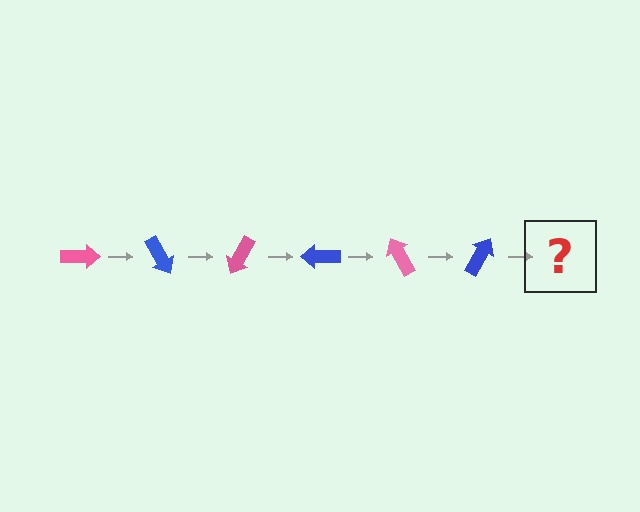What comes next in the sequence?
The next element should be a pink arrow, rotated 360 degrees from the start.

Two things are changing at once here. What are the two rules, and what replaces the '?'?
The two rules are that it rotates 60 degrees each step and the color cycles through pink and blue. The '?' should be a pink arrow, rotated 360 degrees from the start.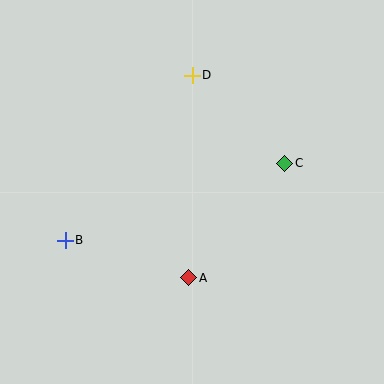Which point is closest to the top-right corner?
Point C is closest to the top-right corner.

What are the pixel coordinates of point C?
Point C is at (285, 163).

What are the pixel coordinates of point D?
Point D is at (192, 75).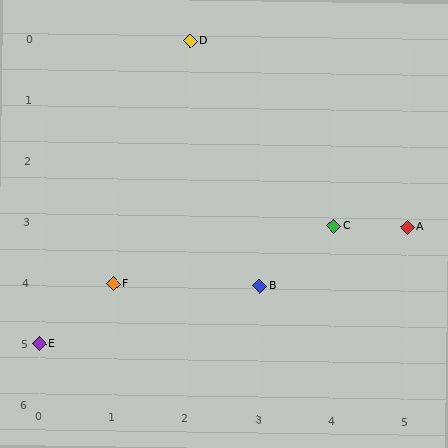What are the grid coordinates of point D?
Point D is at grid coordinates (2, 0).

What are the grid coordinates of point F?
Point F is at grid coordinates (1, 4).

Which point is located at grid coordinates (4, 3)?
Point C is at (4, 3).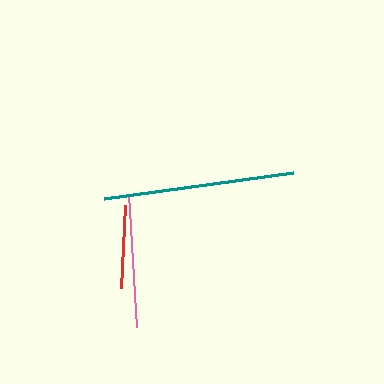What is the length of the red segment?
The red segment is approximately 83 pixels long.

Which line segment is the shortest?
The red line is the shortest at approximately 83 pixels.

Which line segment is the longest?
The teal line is the longest at approximately 191 pixels.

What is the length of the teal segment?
The teal segment is approximately 191 pixels long.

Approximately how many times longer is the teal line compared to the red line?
The teal line is approximately 2.3 times the length of the red line.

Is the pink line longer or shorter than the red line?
The pink line is longer than the red line.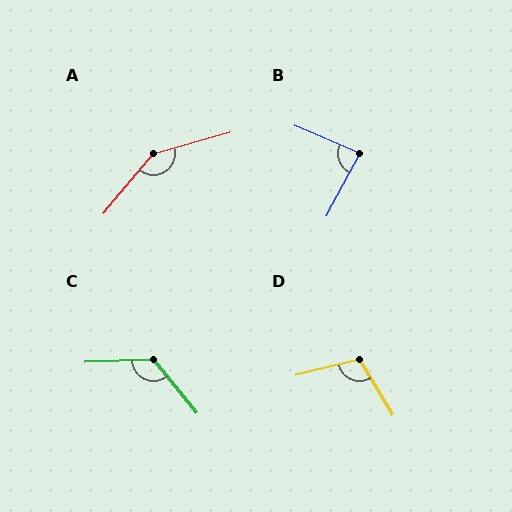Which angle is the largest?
A, at approximately 146 degrees.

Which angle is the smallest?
B, at approximately 85 degrees.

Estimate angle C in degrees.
Approximately 127 degrees.